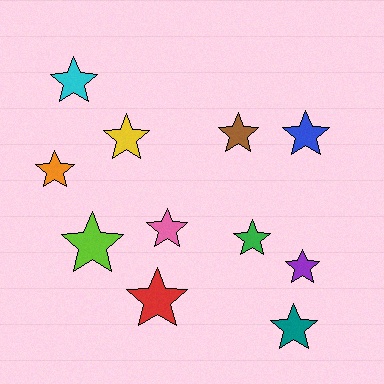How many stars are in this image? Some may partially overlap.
There are 11 stars.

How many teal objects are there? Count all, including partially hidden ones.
There is 1 teal object.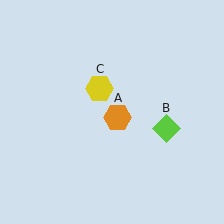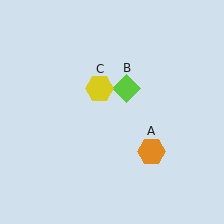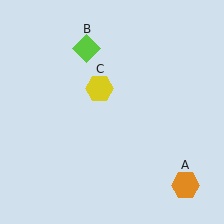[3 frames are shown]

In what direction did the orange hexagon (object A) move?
The orange hexagon (object A) moved down and to the right.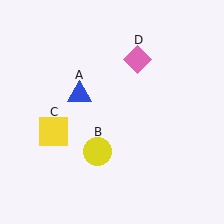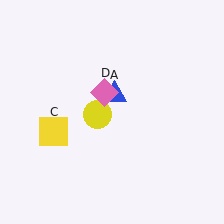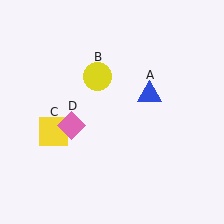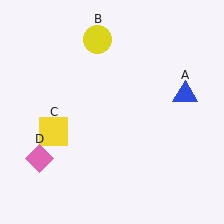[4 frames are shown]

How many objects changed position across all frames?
3 objects changed position: blue triangle (object A), yellow circle (object B), pink diamond (object D).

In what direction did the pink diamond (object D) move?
The pink diamond (object D) moved down and to the left.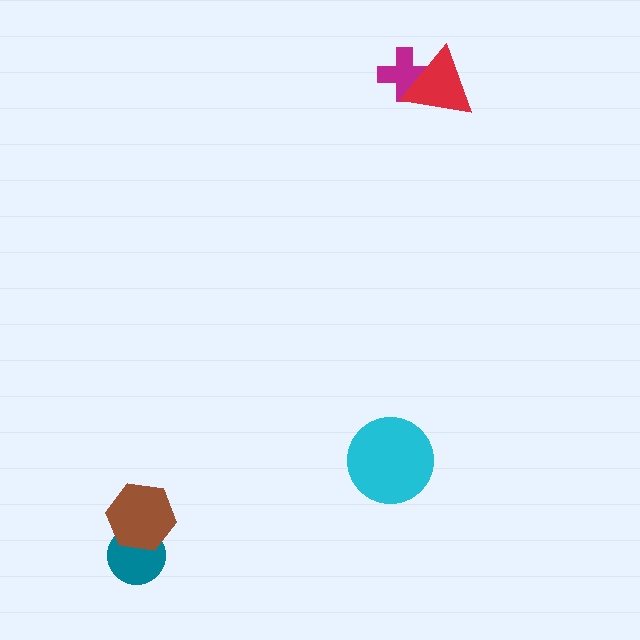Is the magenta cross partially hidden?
Yes, it is partially covered by another shape.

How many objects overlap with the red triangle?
1 object overlaps with the red triangle.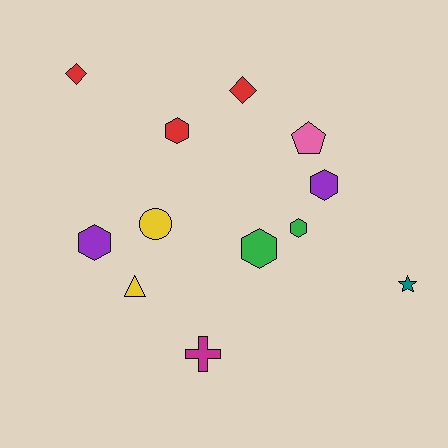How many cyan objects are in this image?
There are no cyan objects.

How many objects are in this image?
There are 12 objects.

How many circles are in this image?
There is 1 circle.